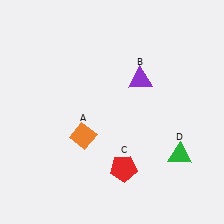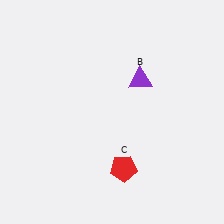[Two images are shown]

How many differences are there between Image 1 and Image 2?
There are 2 differences between the two images.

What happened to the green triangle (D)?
The green triangle (D) was removed in Image 2. It was in the bottom-right area of Image 1.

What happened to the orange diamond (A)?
The orange diamond (A) was removed in Image 2. It was in the bottom-left area of Image 1.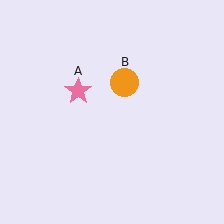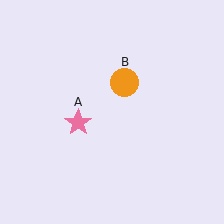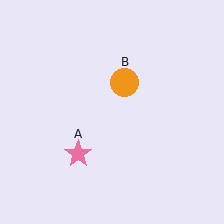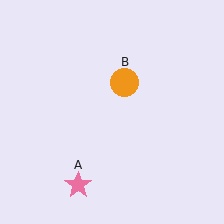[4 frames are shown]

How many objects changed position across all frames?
1 object changed position: pink star (object A).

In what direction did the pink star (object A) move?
The pink star (object A) moved down.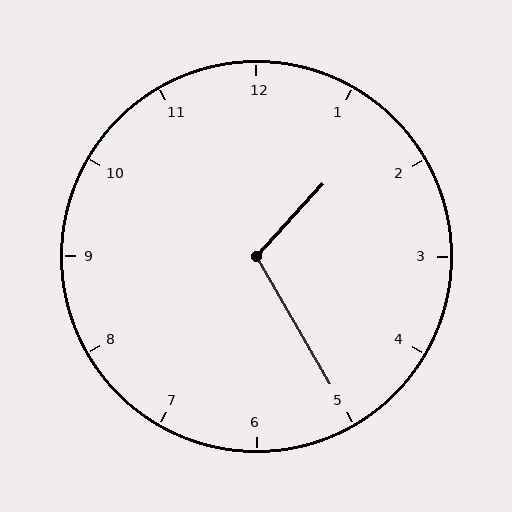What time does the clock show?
1:25.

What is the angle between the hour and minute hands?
Approximately 108 degrees.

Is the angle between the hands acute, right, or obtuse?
It is obtuse.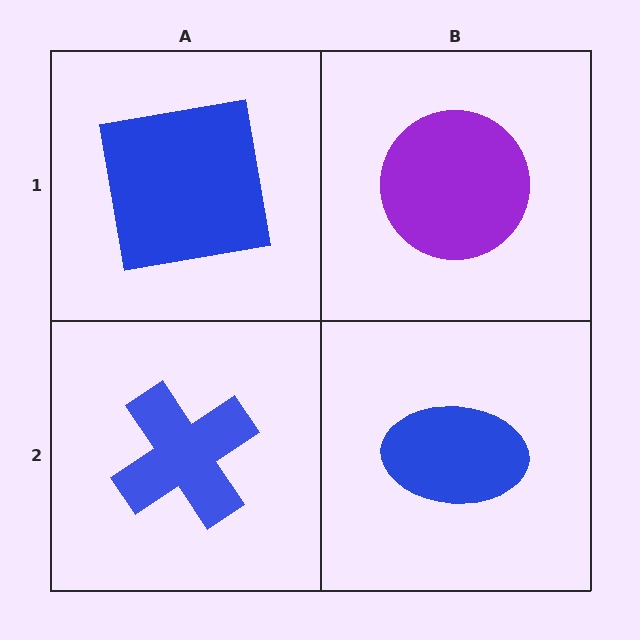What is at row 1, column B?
A purple circle.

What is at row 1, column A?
A blue square.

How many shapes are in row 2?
2 shapes.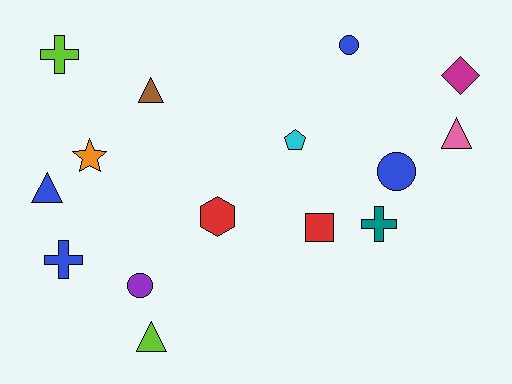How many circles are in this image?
There are 3 circles.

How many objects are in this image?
There are 15 objects.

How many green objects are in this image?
There are no green objects.